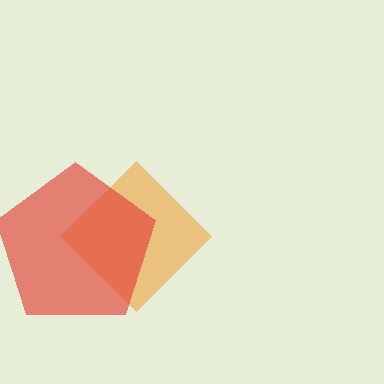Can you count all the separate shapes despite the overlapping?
Yes, there are 2 separate shapes.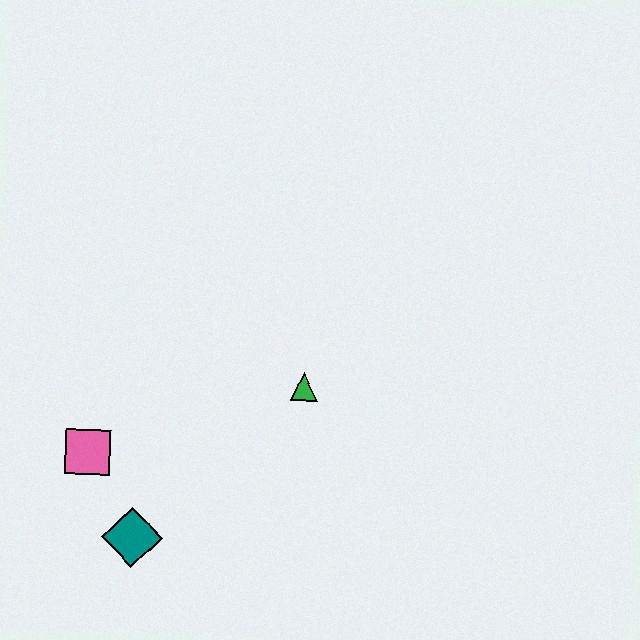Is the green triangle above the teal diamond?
Yes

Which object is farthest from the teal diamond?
The green triangle is farthest from the teal diamond.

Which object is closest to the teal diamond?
The pink square is closest to the teal diamond.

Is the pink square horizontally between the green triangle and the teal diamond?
No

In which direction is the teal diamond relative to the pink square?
The teal diamond is below the pink square.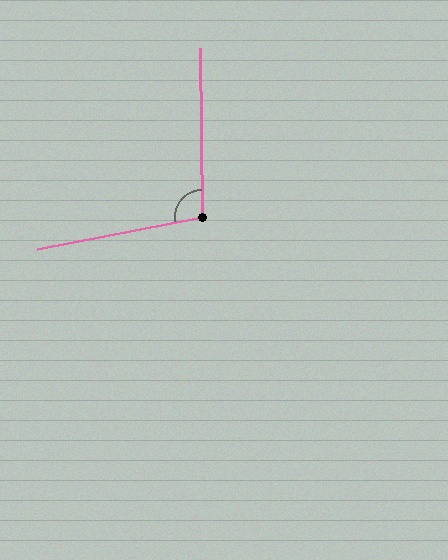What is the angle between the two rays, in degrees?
Approximately 100 degrees.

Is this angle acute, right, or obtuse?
It is obtuse.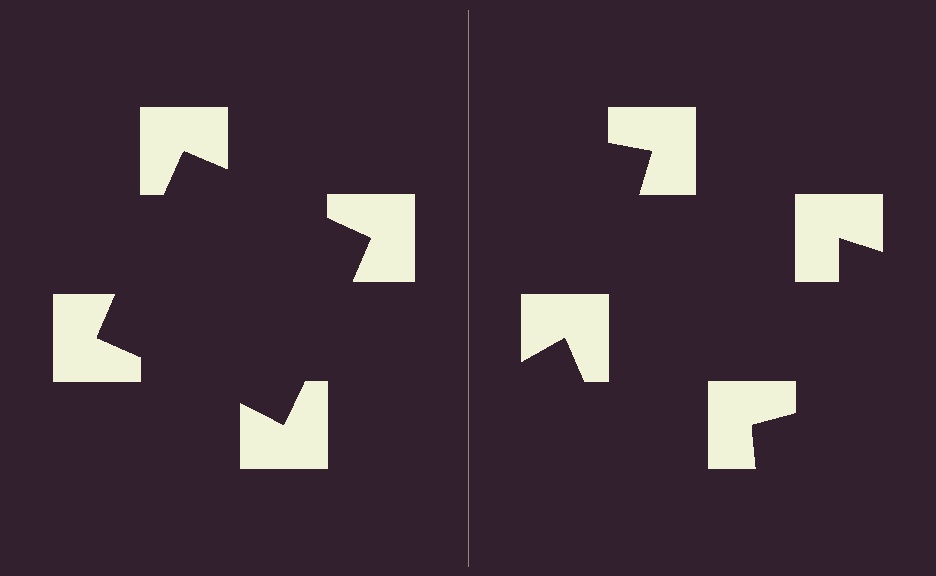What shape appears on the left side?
An illusory square.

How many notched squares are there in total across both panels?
8 — 4 on each side.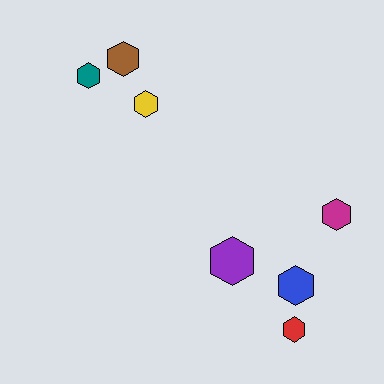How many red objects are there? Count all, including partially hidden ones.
There is 1 red object.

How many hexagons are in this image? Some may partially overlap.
There are 7 hexagons.